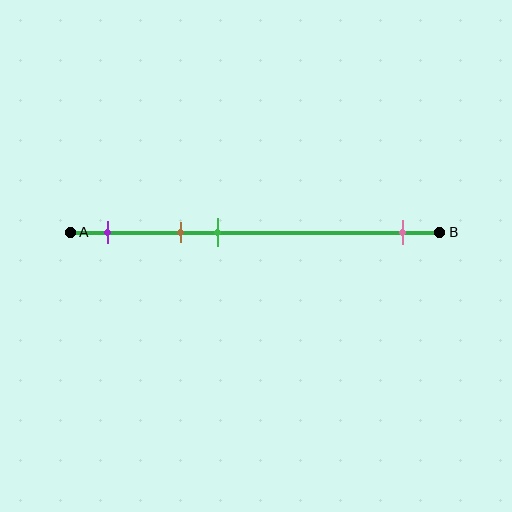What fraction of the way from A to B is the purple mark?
The purple mark is approximately 10% (0.1) of the way from A to B.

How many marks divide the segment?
There are 4 marks dividing the segment.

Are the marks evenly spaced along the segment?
No, the marks are not evenly spaced.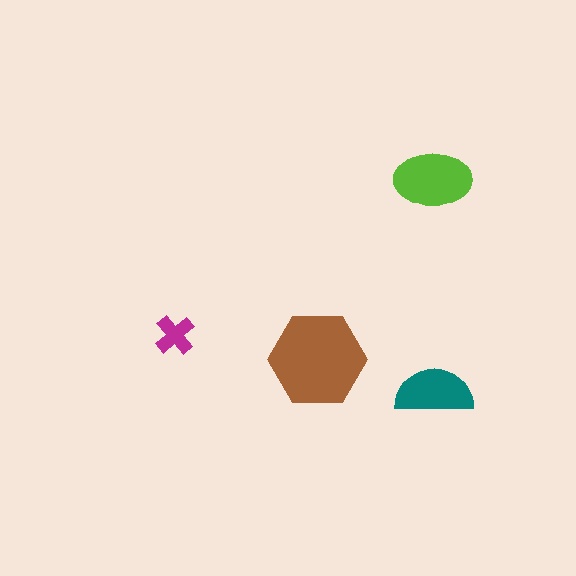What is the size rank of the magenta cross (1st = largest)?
4th.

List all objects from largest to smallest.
The brown hexagon, the lime ellipse, the teal semicircle, the magenta cross.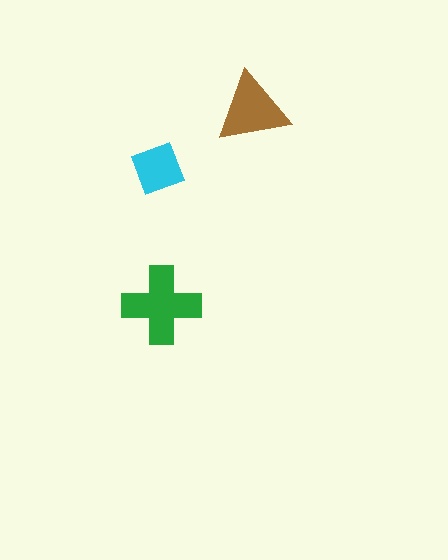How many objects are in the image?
There are 3 objects in the image.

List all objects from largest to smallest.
The green cross, the brown triangle, the cyan square.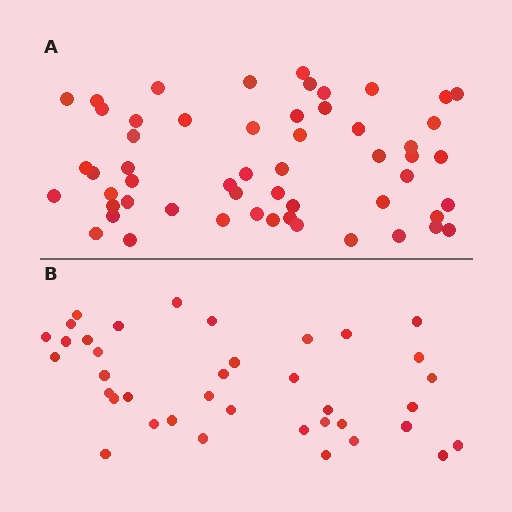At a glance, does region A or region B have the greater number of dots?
Region A (the top region) has more dots.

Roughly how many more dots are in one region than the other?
Region A has approximately 15 more dots than region B.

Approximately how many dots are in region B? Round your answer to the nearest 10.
About 40 dots. (The exact count is 38, which rounds to 40.)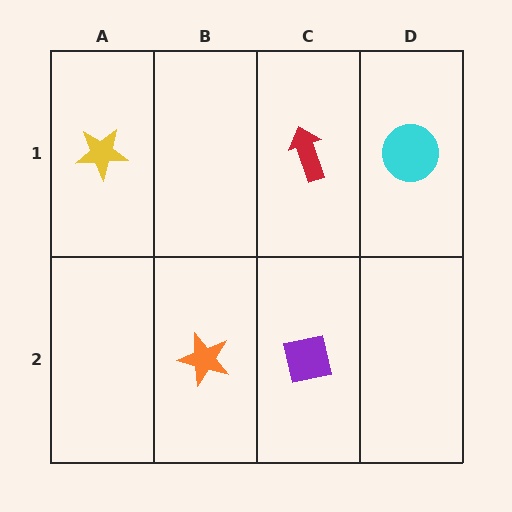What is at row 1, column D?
A cyan circle.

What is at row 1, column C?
A red arrow.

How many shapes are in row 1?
3 shapes.